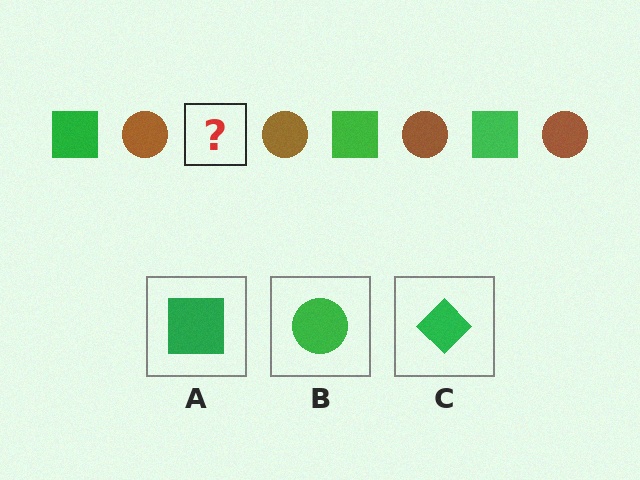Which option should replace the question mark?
Option A.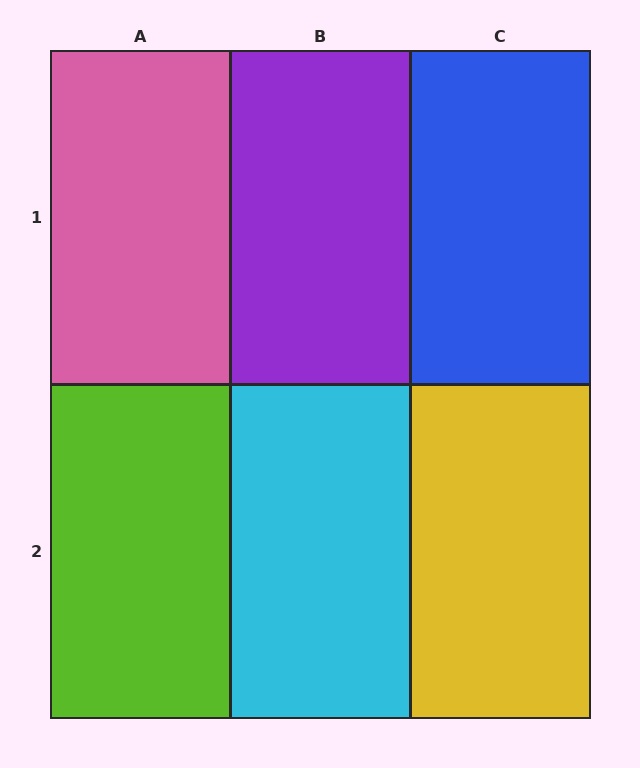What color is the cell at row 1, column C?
Blue.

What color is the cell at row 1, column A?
Pink.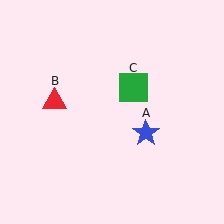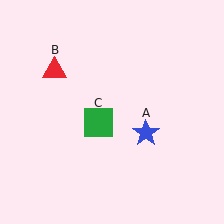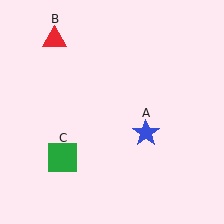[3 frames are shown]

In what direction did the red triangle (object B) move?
The red triangle (object B) moved up.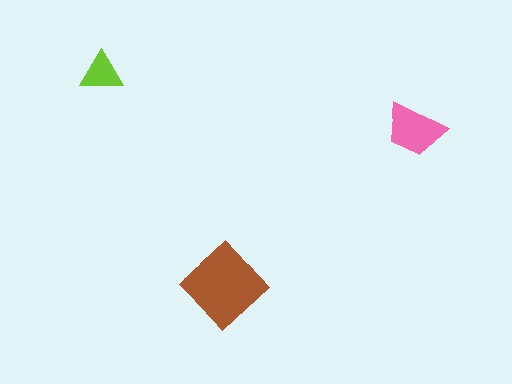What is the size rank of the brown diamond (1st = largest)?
1st.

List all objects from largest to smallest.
The brown diamond, the pink trapezoid, the lime triangle.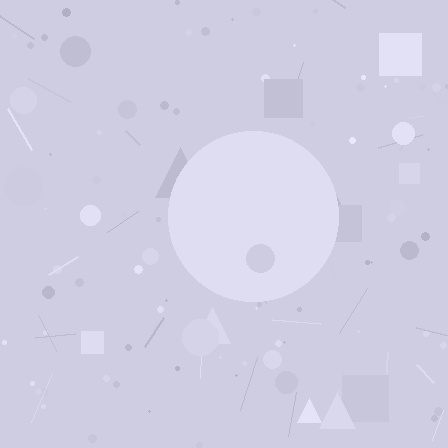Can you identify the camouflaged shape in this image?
The camouflaged shape is a circle.